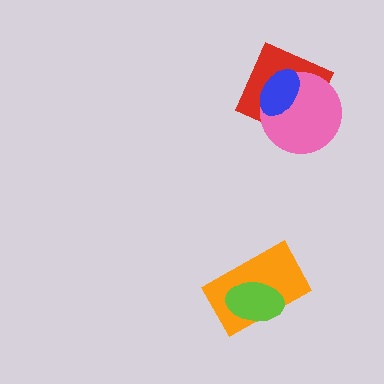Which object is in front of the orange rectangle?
The lime ellipse is in front of the orange rectangle.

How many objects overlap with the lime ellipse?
1 object overlaps with the lime ellipse.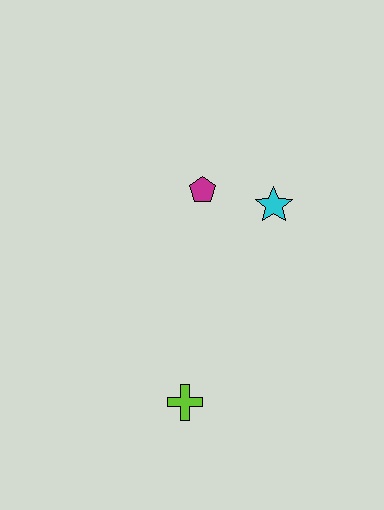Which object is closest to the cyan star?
The magenta pentagon is closest to the cyan star.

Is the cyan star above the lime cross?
Yes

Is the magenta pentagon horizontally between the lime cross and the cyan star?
Yes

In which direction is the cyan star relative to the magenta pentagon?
The cyan star is to the right of the magenta pentagon.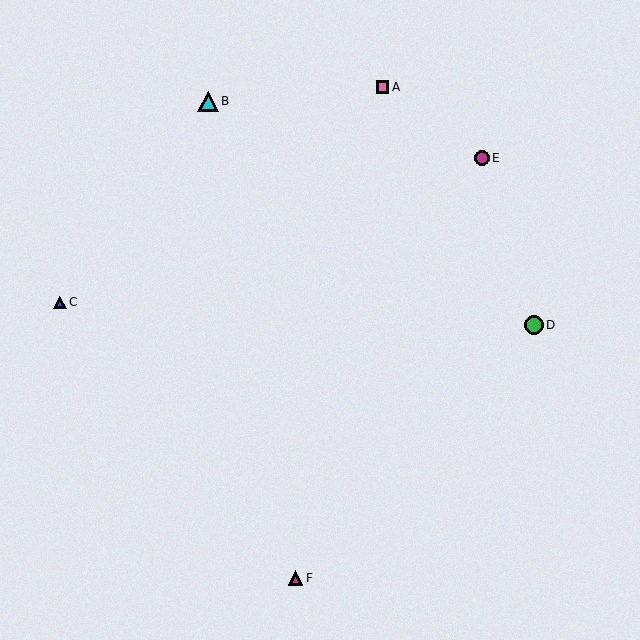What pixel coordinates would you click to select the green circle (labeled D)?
Click at (534, 325) to select the green circle D.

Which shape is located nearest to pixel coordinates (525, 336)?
The green circle (labeled D) at (534, 325) is nearest to that location.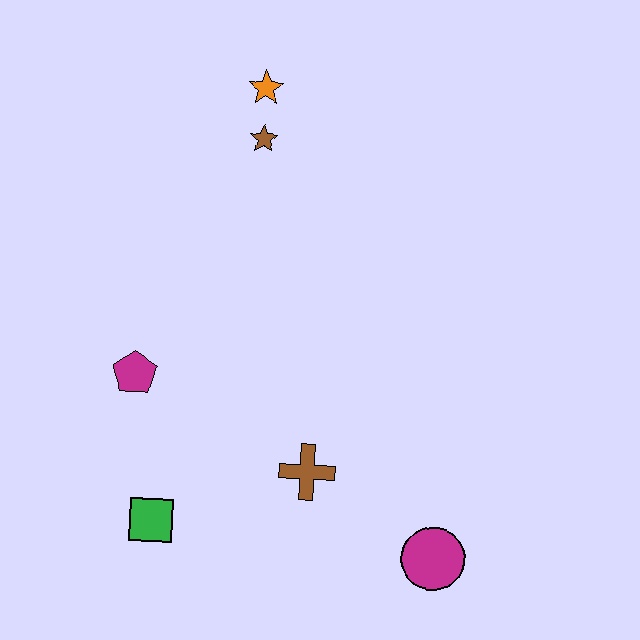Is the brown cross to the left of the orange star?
No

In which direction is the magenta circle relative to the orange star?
The magenta circle is below the orange star.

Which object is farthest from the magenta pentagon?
The magenta circle is farthest from the magenta pentagon.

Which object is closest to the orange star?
The brown star is closest to the orange star.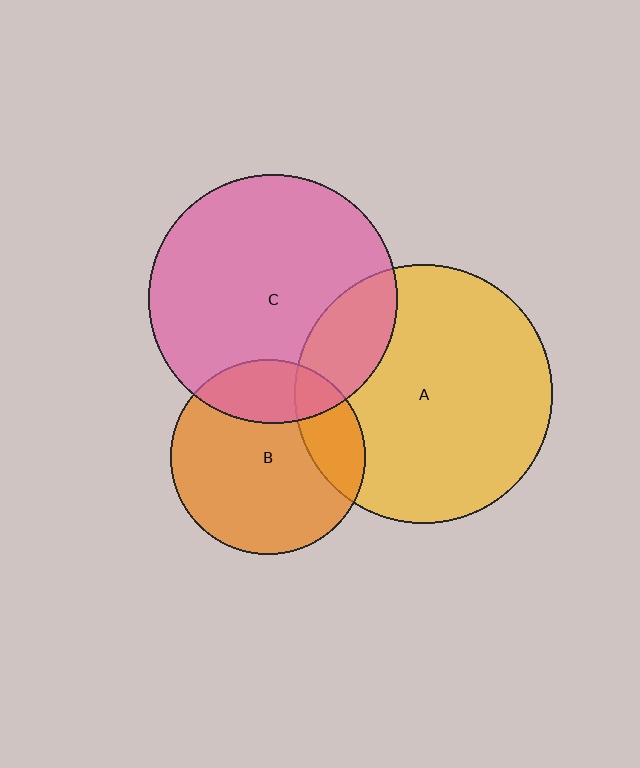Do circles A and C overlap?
Yes.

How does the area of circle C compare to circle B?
Approximately 1.6 times.